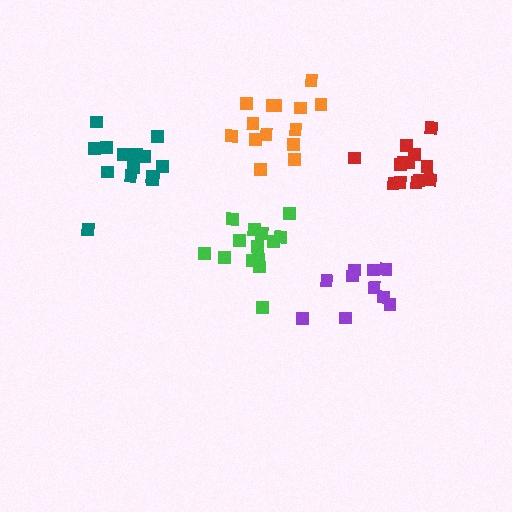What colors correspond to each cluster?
The clusters are colored: teal, red, purple, orange, green.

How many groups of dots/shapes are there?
There are 5 groups.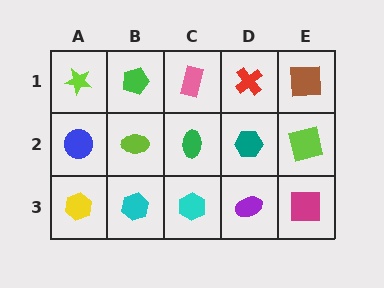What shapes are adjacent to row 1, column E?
A lime square (row 2, column E), a red cross (row 1, column D).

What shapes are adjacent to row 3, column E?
A lime square (row 2, column E), a purple ellipse (row 3, column D).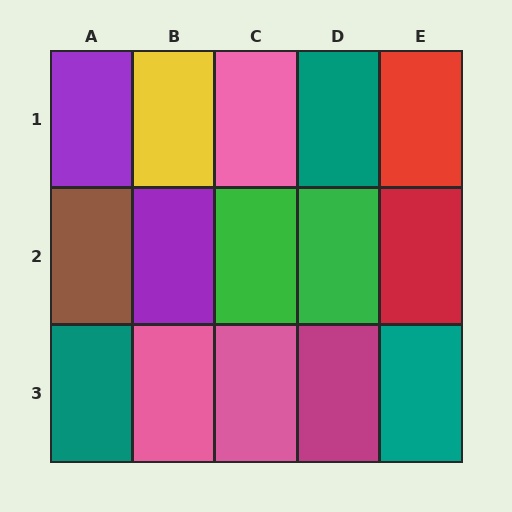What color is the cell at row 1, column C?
Pink.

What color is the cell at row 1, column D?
Teal.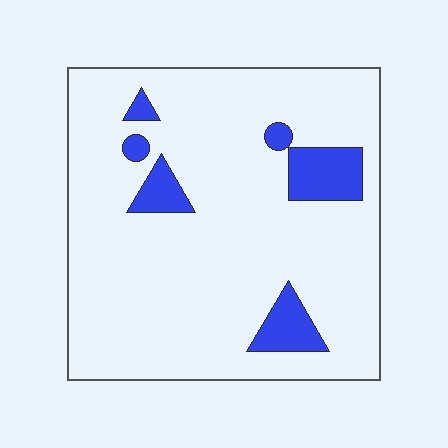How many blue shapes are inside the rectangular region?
6.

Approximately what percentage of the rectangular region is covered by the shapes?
Approximately 10%.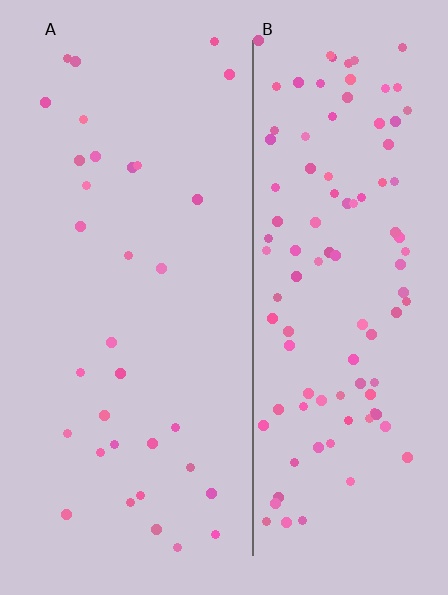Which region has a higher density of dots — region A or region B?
B (the right).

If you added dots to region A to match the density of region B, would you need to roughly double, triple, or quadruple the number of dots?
Approximately triple.